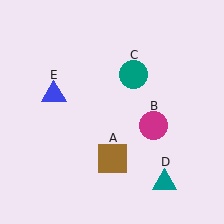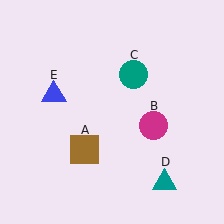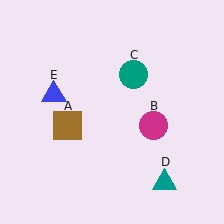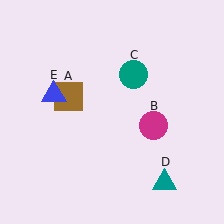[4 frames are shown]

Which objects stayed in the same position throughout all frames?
Magenta circle (object B) and teal circle (object C) and teal triangle (object D) and blue triangle (object E) remained stationary.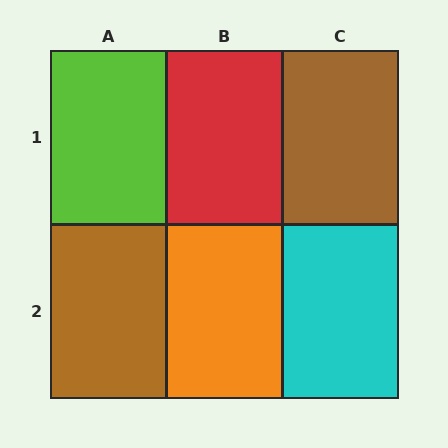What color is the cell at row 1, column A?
Lime.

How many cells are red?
1 cell is red.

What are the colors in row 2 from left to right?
Brown, orange, cyan.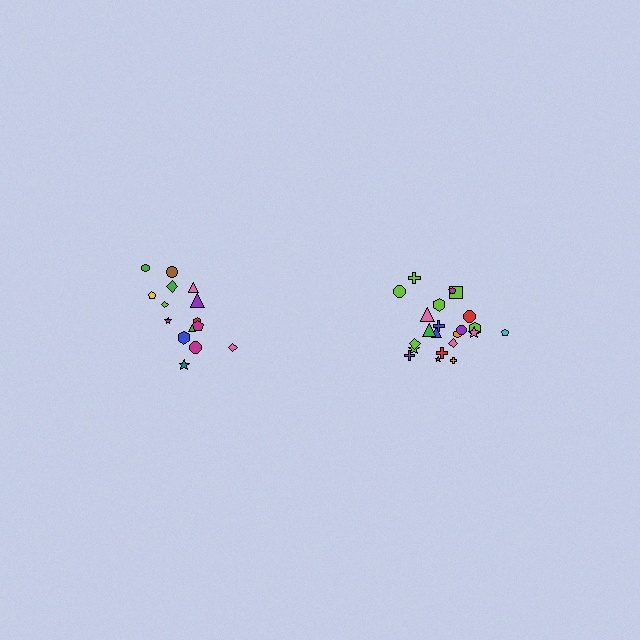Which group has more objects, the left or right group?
The right group.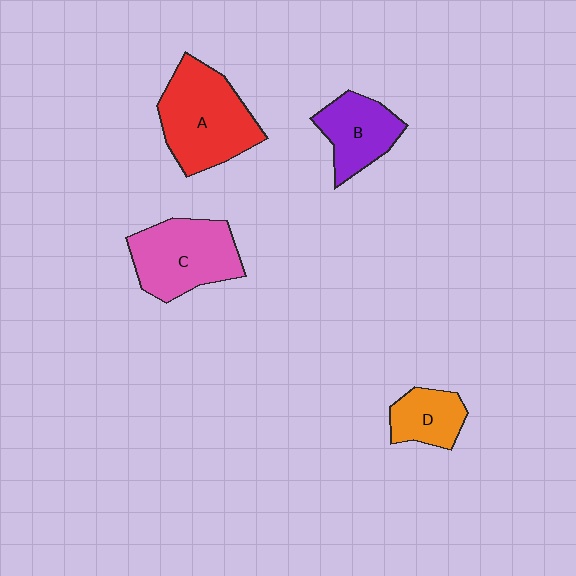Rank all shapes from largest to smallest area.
From largest to smallest: A (red), C (pink), B (purple), D (orange).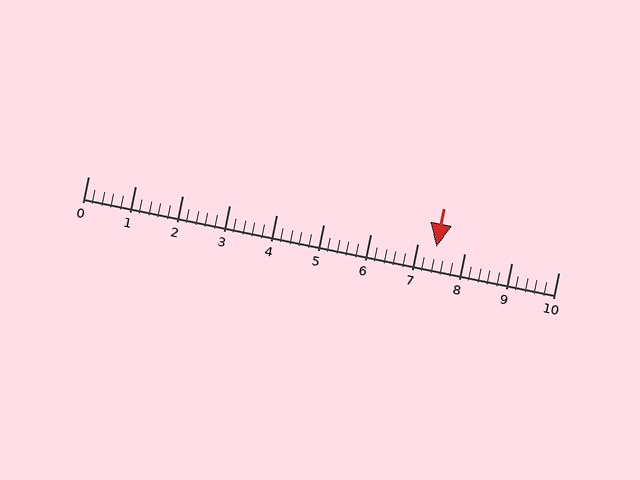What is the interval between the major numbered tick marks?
The major tick marks are spaced 1 units apart.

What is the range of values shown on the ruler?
The ruler shows values from 0 to 10.